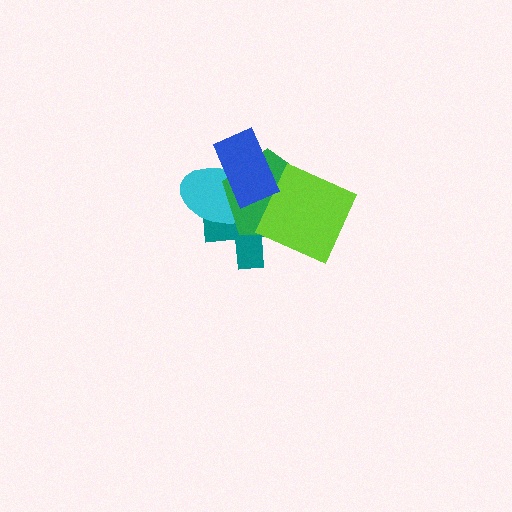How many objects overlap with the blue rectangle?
3 objects overlap with the blue rectangle.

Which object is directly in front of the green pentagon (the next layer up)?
The lime square is directly in front of the green pentagon.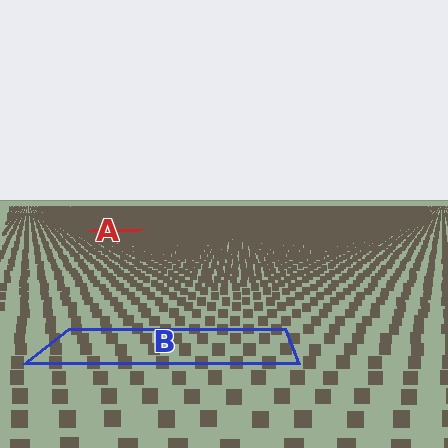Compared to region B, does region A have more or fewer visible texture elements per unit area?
Region A has more texture elements per unit area — they are packed more densely because it is farther away.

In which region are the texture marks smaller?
The texture marks are smaller in region A, because it is farther away.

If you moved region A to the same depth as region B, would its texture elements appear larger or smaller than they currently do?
They would appear larger. At a closer depth, the same texture elements are projected at a bigger on-screen size.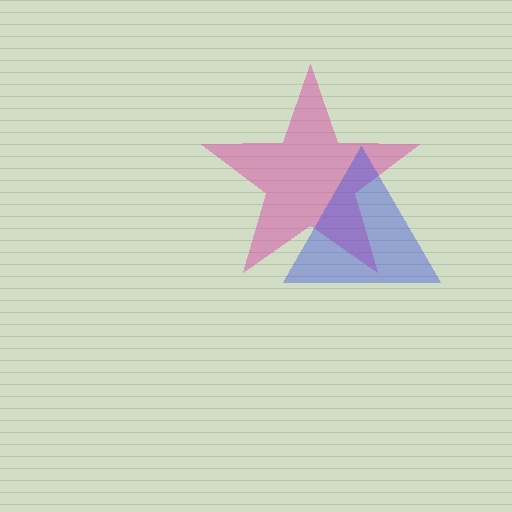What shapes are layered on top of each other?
The layered shapes are: a magenta star, a blue triangle.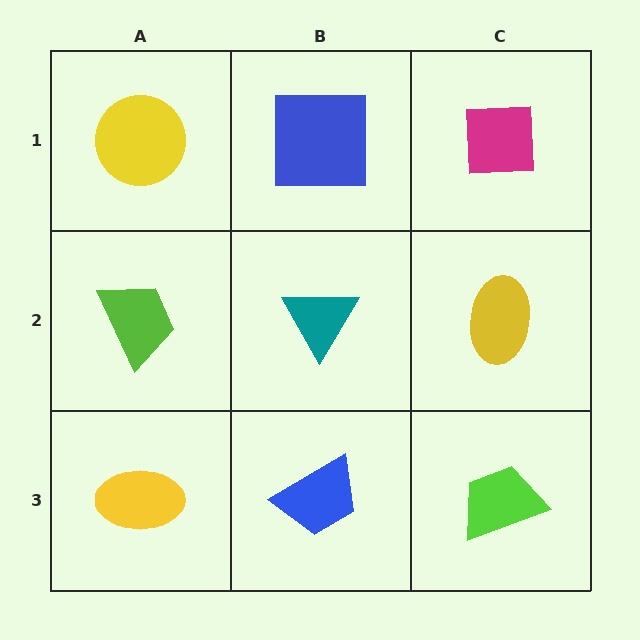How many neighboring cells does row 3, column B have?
3.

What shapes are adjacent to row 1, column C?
A yellow ellipse (row 2, column C), a blue square (row 1, column B).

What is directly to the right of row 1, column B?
A magenta square.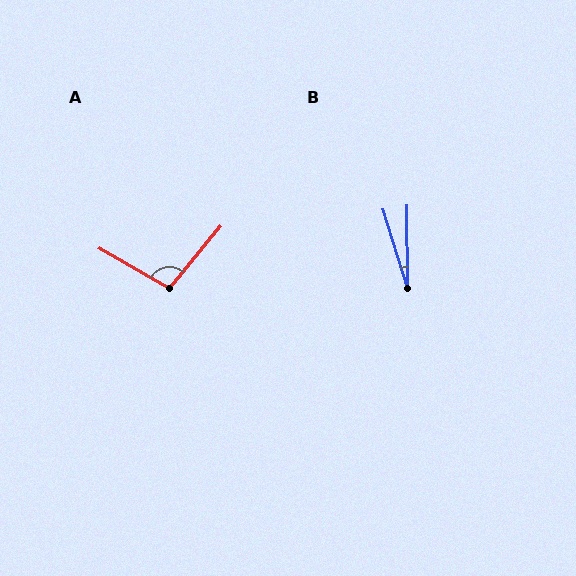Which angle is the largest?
A, at approximately 100 degrees.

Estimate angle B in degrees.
Approximately 17 degrees.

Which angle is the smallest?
B, at approximately 17 degrees.